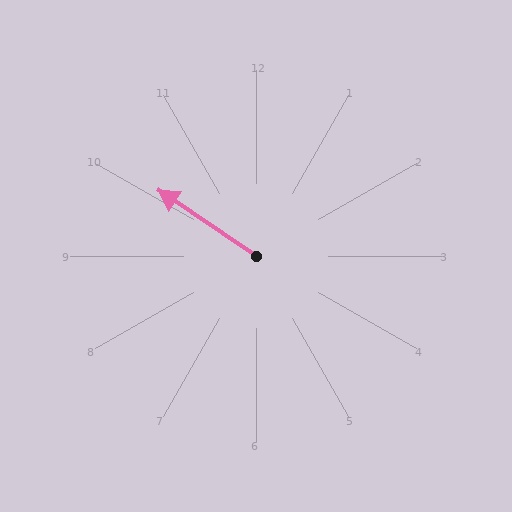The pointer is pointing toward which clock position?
Roughly 10 o'clock.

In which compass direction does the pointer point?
Northwest.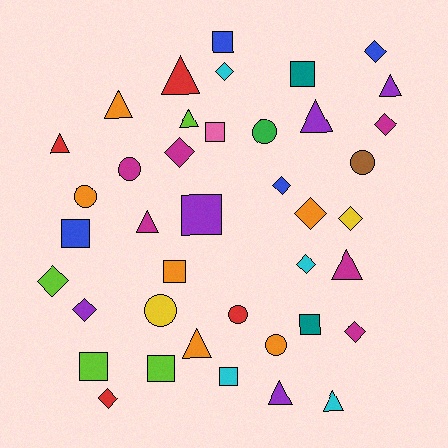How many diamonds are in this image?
There are 12 diamonds.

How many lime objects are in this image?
There are 4 lime objects.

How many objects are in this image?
There are 40 objects.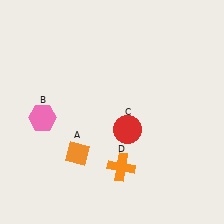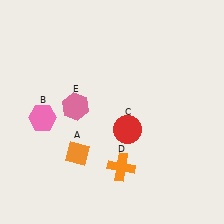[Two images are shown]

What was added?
A pink hexagon (E) was added in Image 2.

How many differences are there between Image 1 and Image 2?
There is 1 difference between the two images.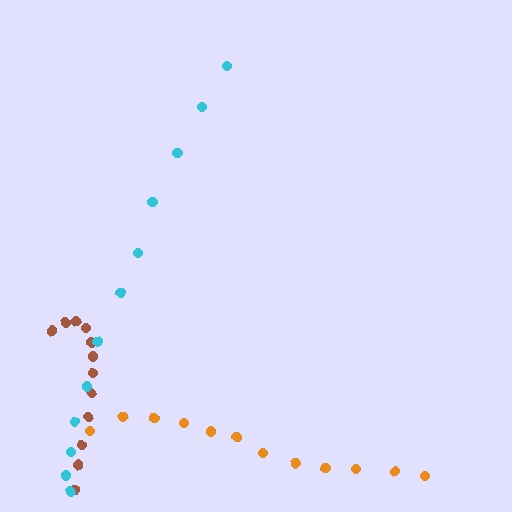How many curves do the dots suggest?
There are 3 distinct paths.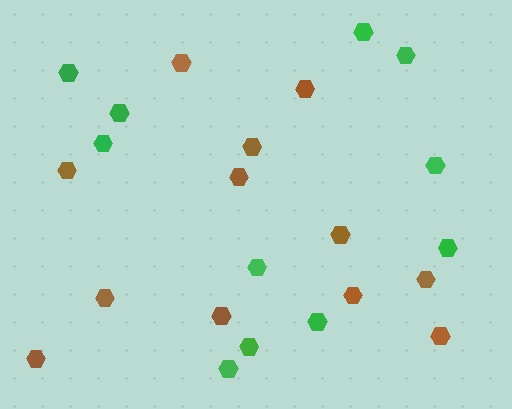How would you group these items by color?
There are 2 groups: one group of brown hexagons (12) and one group of green hexagons (11).